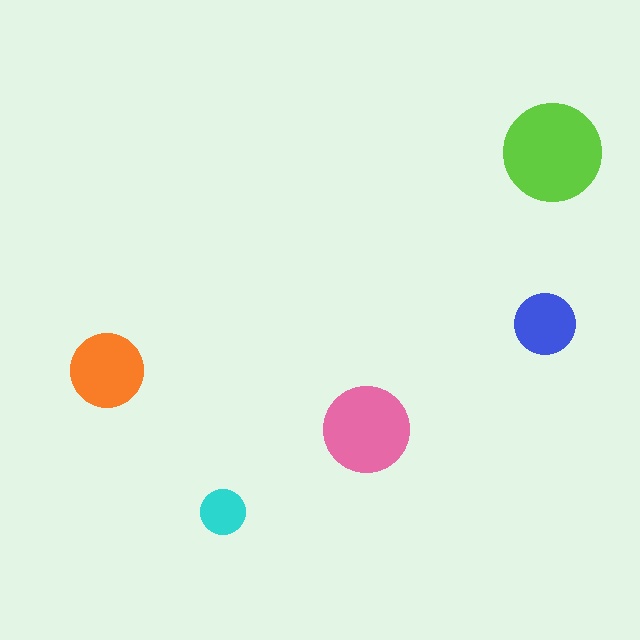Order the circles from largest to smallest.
the lime one, the pink one, the orange one, the blue one, the cyan one.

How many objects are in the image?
There are 5 objects in the image.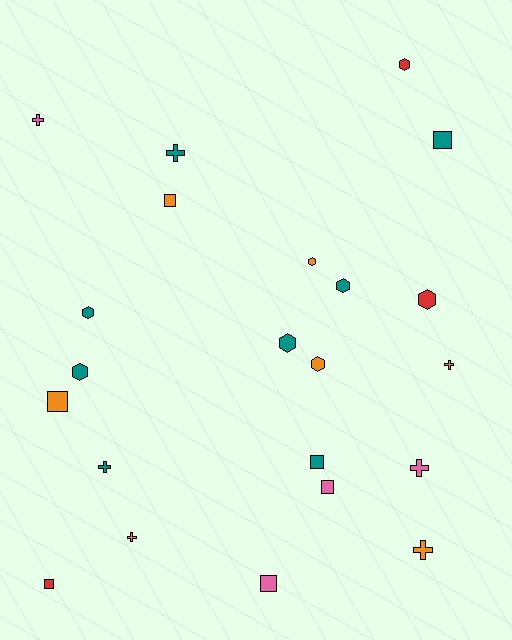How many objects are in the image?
There are 22 objects.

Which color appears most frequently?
Teal, with 8 objects.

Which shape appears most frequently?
Hexagon, with 8 objects.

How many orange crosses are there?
There are 3 orange crosses.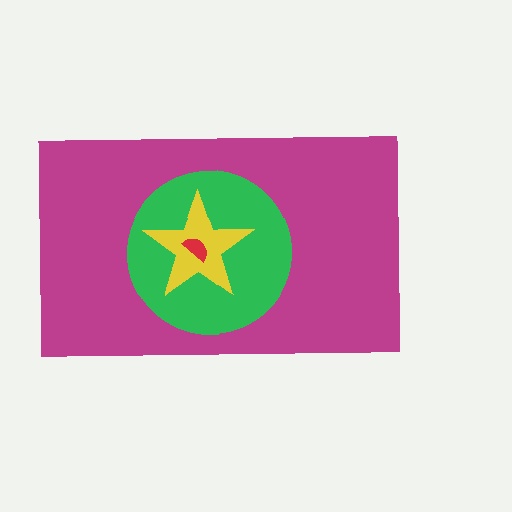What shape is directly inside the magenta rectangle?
The green circle.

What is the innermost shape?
The red semicircle.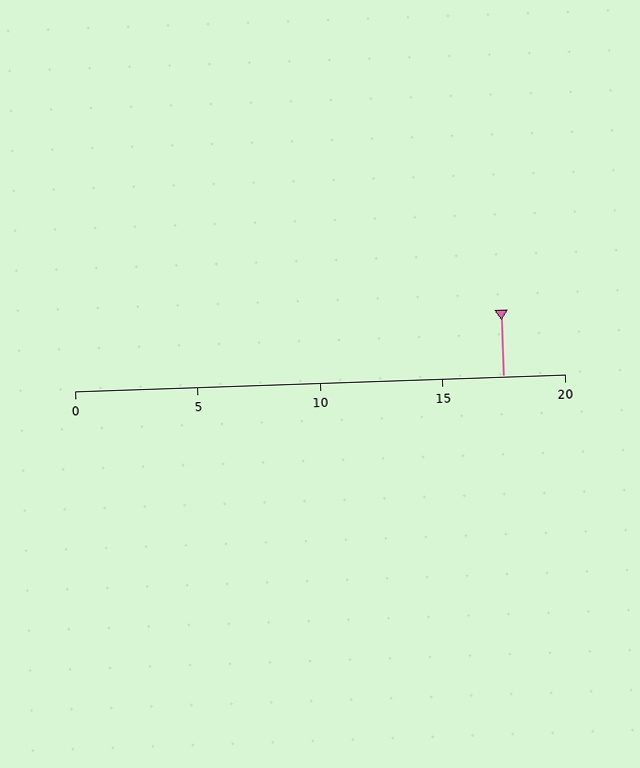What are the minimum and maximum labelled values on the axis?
The axis runs from 0 to 20.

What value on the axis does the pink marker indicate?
The marker indicates approximately 17.5.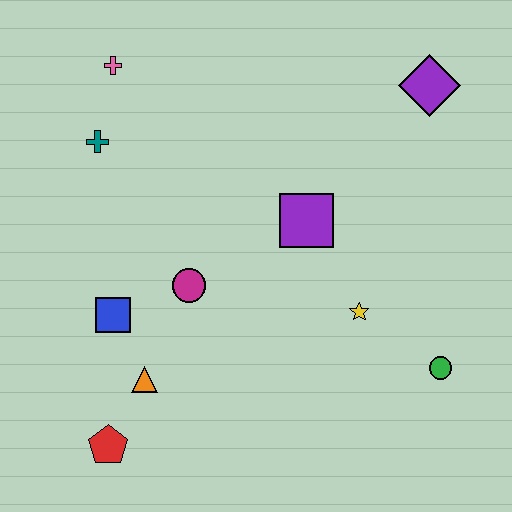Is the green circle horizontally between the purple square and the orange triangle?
No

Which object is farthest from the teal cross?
The green circle is farthest from the teal cross.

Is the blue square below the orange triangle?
No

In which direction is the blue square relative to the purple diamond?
The blue square is to the left of the purple diamond.